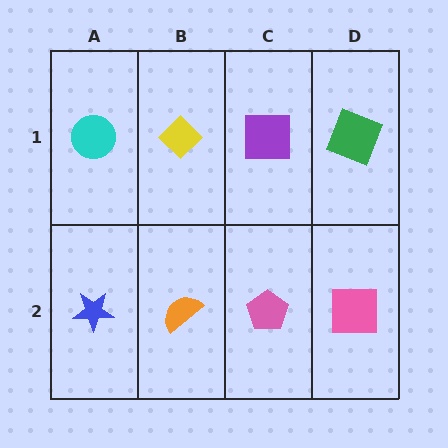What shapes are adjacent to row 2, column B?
A yellow diamond (row 1, column B), a blue star (row 2, column A), a pink pentagon (row 2, column C).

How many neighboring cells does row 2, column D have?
2.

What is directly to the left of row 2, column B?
A blue star.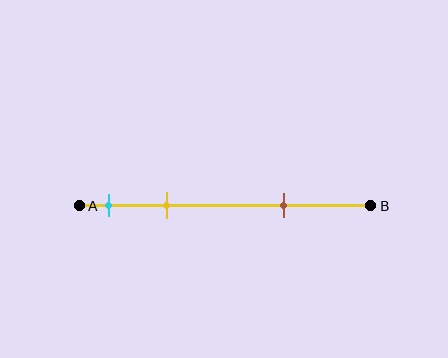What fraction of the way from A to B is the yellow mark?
The yellow mark is approximately 30% (0.3) of the way from A to B.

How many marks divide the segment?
There are 3 marks dividing the segment.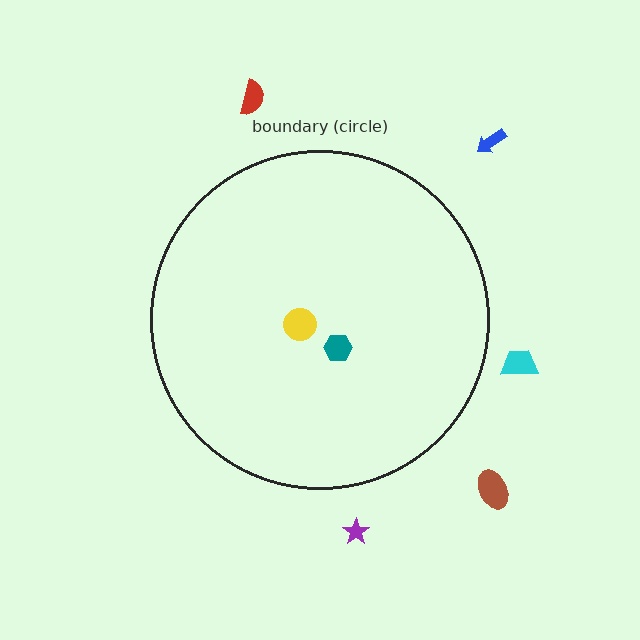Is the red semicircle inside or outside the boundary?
Outside.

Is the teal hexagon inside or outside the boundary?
Inside.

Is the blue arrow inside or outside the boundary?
Outside.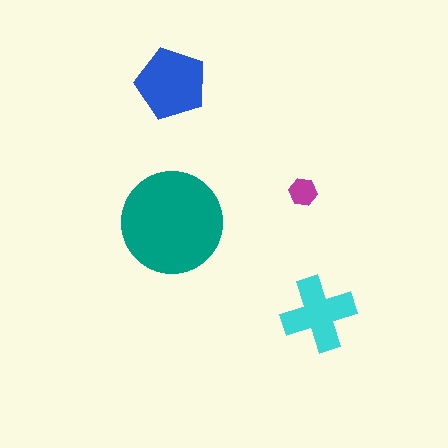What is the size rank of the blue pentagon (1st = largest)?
2nd.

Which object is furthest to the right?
The cyan cross is rightmost.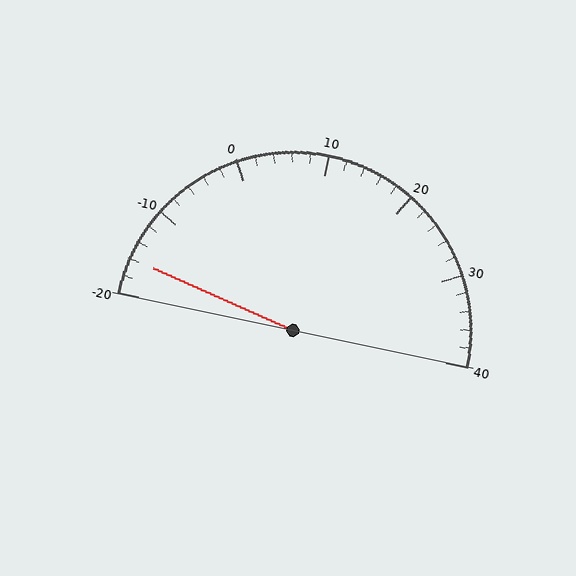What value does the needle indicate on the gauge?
The needle indicates approximately -16.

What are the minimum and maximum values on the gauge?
The gauge ranges from -20 to 40.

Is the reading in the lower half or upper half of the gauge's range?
The reading is in the lower half of the range (-20 to 40).